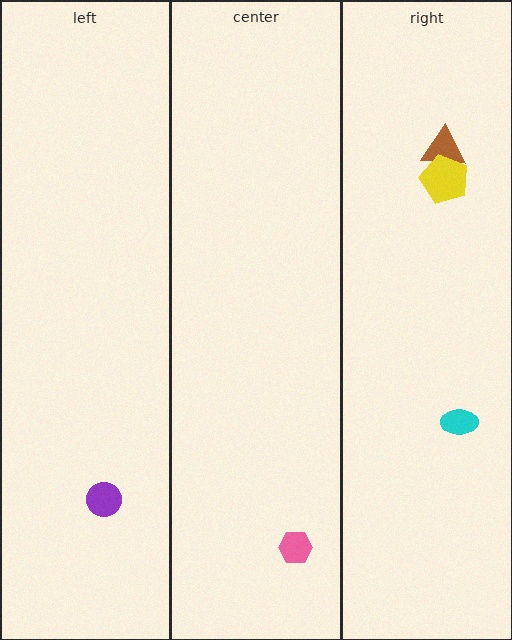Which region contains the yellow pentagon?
The right region.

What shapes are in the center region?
The pink hexagon.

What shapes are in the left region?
The purple circle.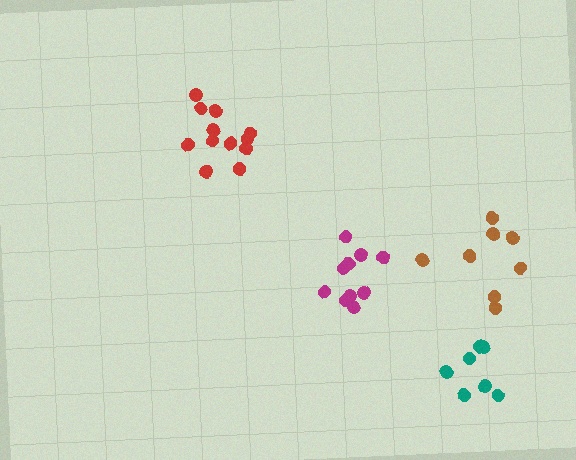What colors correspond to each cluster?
The clusters are colored: red, magenta, brown, teal.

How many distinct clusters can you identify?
There are 4 distinct clusters.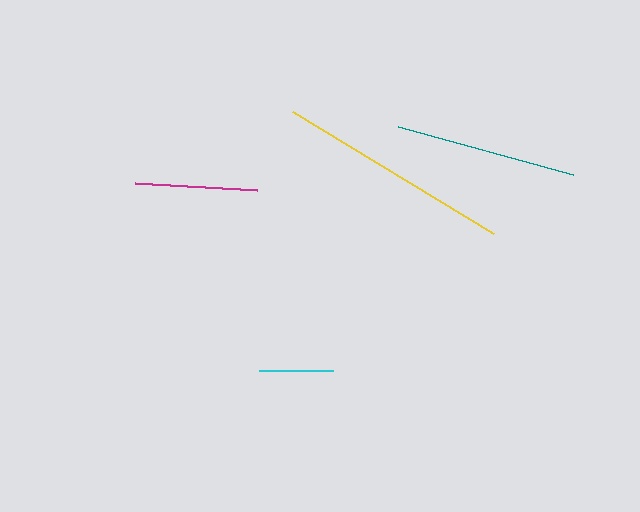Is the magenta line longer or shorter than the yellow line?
The yellow line is longer than the magenta line.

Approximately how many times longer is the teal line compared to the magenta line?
The teal line is approximately 1.5 times the length of the magenta line.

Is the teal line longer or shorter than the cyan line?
The teal line is longer than the cyan line.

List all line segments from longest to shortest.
From longest to shortest: yellow, teal, magenta, cyan.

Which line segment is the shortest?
The cyan line is the shortest at approximately 74 pixels.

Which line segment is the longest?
The yellow line is the longest at approximately 235 pixels.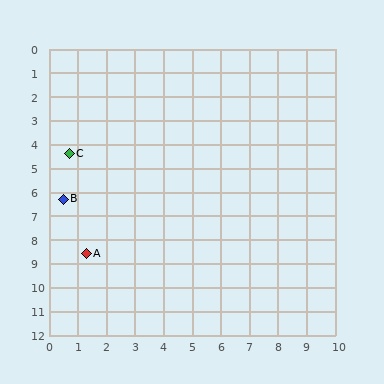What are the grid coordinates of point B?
Point B is at approximately (0.5, 6.3).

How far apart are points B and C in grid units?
Points B and C are about 1.9 grid units apart.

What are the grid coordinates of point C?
Point C is at approximately (0.7, 4.4).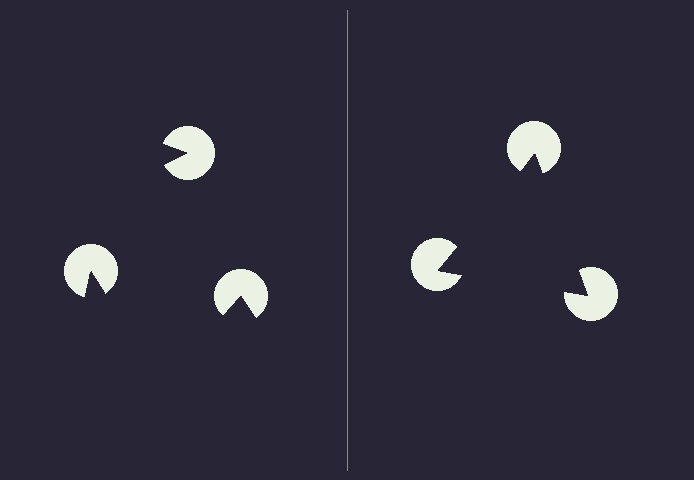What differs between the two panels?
The pac-man discs are positioned identically on both sides; only the wedge orientations differ. On the right they align to a triangle; on the left they are misaligned.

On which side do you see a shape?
An illusory triangle appears on the right side. On the left side the wedge cuts are rotated, so no coherent shape forms.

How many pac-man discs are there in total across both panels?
6 — 3 on each side.